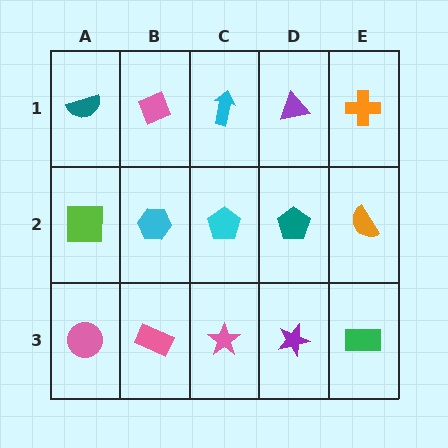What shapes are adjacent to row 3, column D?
A teal pentagon (row 2, column D), a pink star (row 3, column C), a green rectangle (row 3, column E).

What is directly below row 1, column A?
A lime square.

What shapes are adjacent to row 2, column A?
A teal semicircle (row 1, column A), a pink circle (row 3, column A), a cyan hexagon (row 2, column B).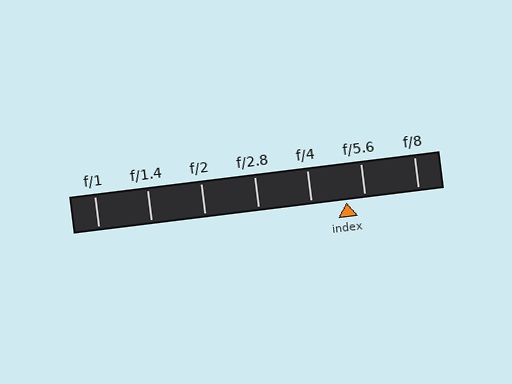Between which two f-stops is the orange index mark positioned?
The index mark is between f/4 and f/5.6.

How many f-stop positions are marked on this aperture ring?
There are 7 f-stop positions marked.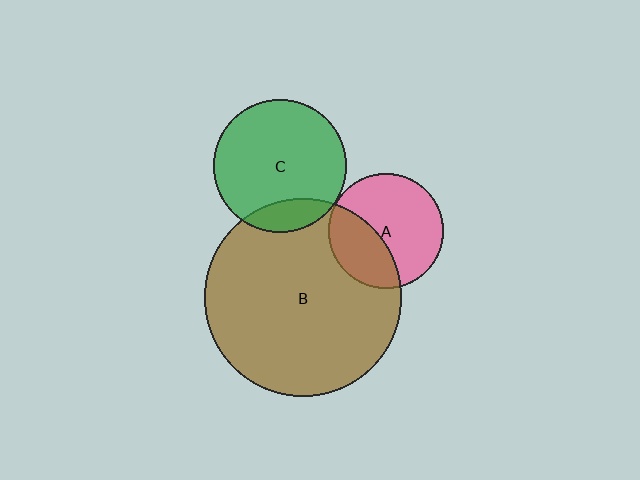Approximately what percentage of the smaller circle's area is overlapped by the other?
Approximately 35%.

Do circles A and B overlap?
Yes.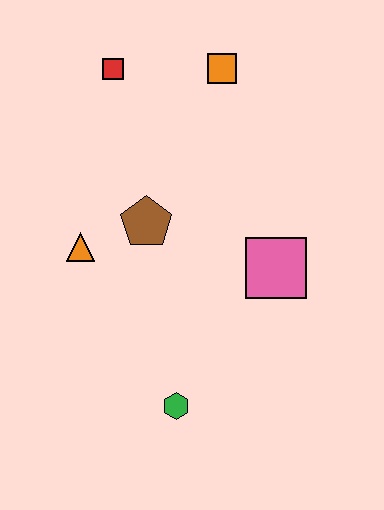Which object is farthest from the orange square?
The green hexagon is farthest from the orange square.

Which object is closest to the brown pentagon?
The orange triangle is closest to the brown pentagon.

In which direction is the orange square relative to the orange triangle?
The orange square is above the orange triangle.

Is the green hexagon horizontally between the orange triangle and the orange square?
Yes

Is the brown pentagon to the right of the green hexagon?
No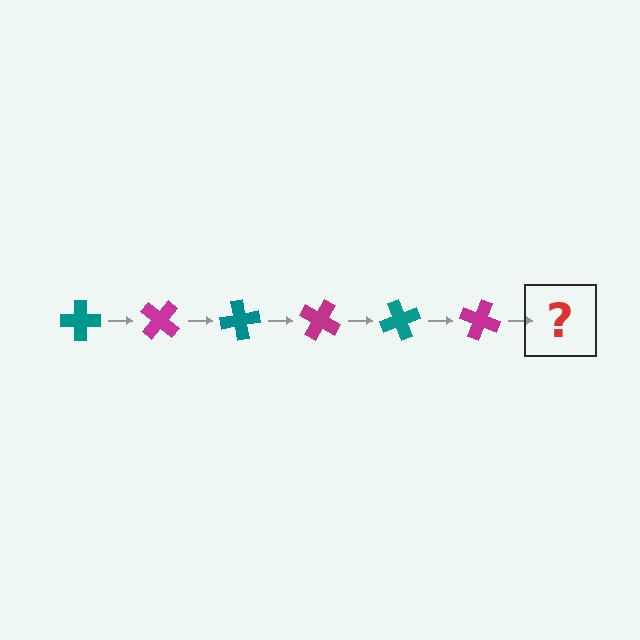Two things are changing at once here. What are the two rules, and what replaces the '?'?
The two rules are that it rotates 40 degrees each step and the color cycles through teal and magenta. The '?' should be a teal cross, rotated 240 degrees from the start.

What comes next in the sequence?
The next element should be a teal cross, rotated 240 degrees from the start.